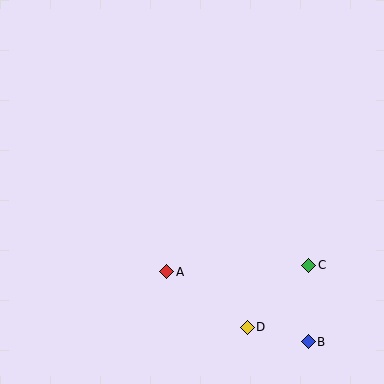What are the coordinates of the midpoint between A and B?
The midpoint between A and B is at (237, 307).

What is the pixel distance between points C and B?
The distance between C and B is 76 pixels.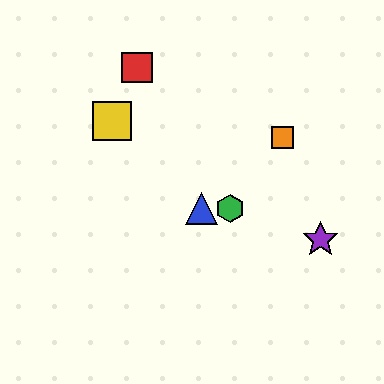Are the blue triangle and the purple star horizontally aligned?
No, the blue triangle is at y≈209 and the purple star is at y≈240.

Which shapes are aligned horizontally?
The blue triangle, the green hexagon are aligned horizontally.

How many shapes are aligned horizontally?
2 shapes (the blue triangle, the green hexagon) are aligned horizontally.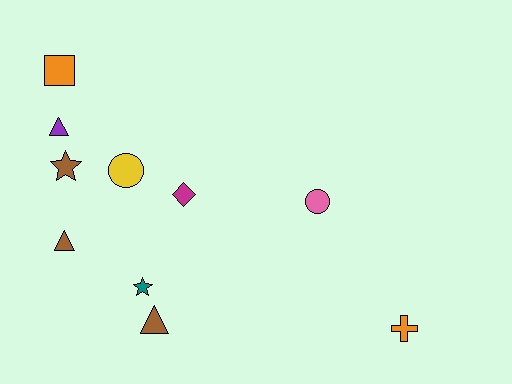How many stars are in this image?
There are 2 stars.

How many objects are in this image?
There are 10 objects.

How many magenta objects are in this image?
There is 1 magenta object.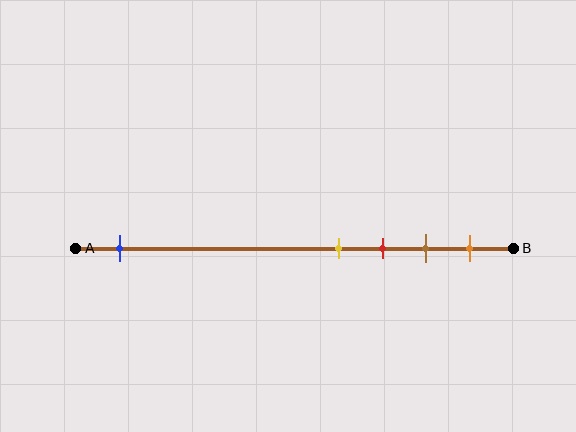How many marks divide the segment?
There are 5 marks dividing the segment.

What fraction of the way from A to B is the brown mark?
The brown mark is approximately 80% (0.8) of the way from A to B.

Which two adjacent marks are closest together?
The yellow and red marks are the closest adjacent pair.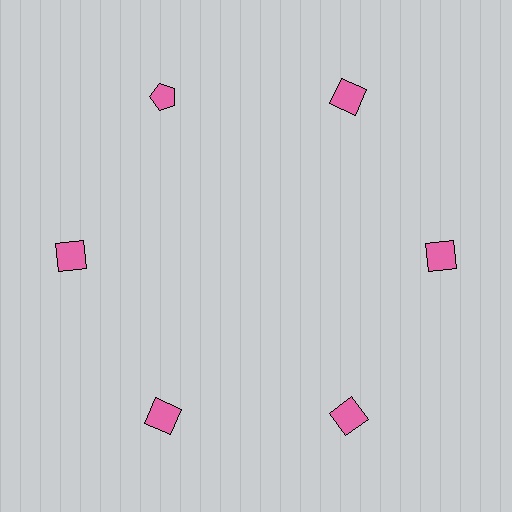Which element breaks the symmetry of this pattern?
The pink pentagon at roughly the 11 o'clock position breaks the symmetry. All other shapes are pink squares.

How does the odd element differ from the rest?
It has a different shape: pentagon instead of square.